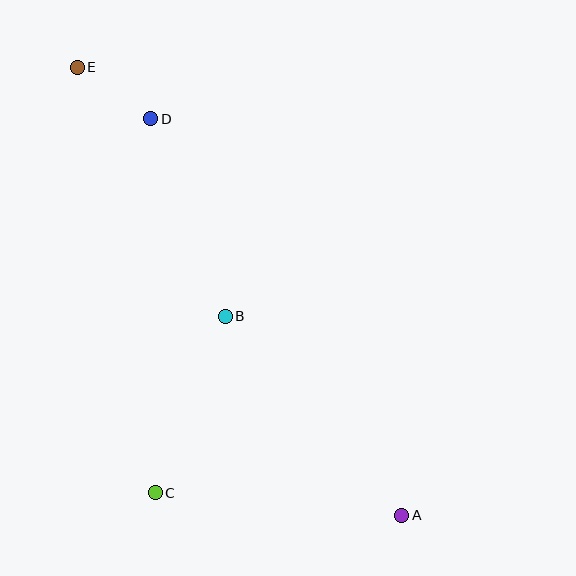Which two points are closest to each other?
Points D and E are closest to each other.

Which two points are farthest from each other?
Points A and E are farthest from each other.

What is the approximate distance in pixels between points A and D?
The distance between A and D is approximately 469 pixels.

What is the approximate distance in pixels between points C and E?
The distance between C and E is approximately 433 pixels.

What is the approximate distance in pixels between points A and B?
The distance between A and B is approximately 266 pixels.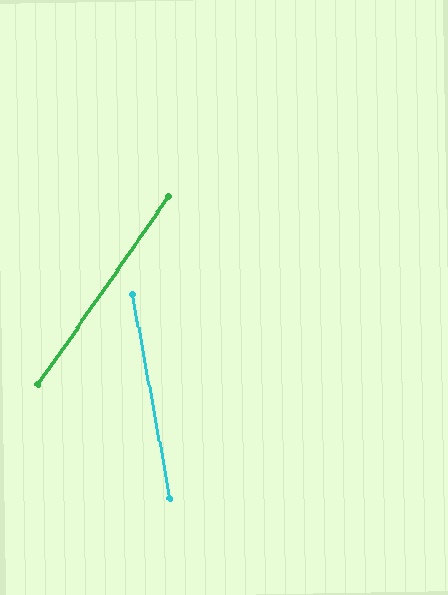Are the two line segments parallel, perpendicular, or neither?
Neither parallel nor perpendicular — they differ by about 45°.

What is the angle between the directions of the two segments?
Approximately 45 degrees.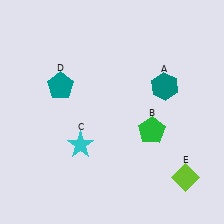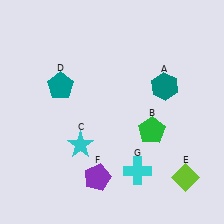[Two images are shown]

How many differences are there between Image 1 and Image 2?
There are 2 differences between the two images.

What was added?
A purple pentagon (F), a cyan cross (G) were added in Image 2.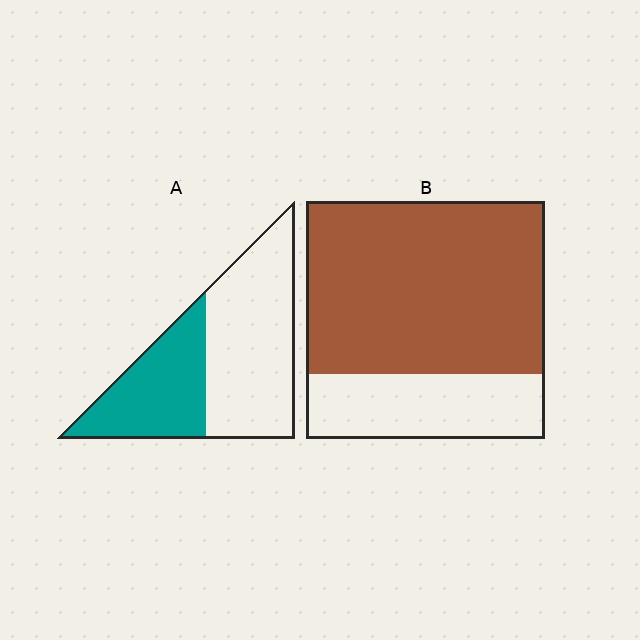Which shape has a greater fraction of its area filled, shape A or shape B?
Shape B.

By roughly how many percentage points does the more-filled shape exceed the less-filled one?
By roughly 35 percentage points (B over A).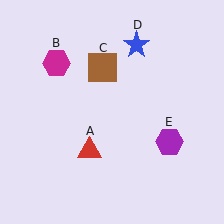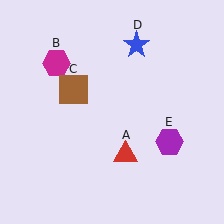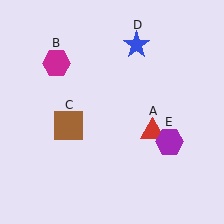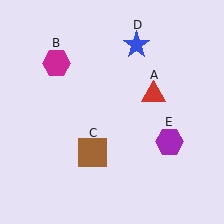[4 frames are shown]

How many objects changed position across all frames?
2 objects changed position: red triangle (object A), brown square (object C).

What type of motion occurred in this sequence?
The red triangle (object A), brown square (object C) rotated counterclockwise around the center of the scene.